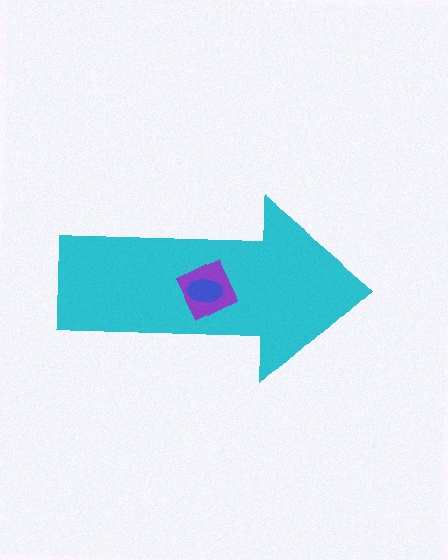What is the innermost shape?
The blue ellipse.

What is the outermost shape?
The cyan arrow.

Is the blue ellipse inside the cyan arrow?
Yes.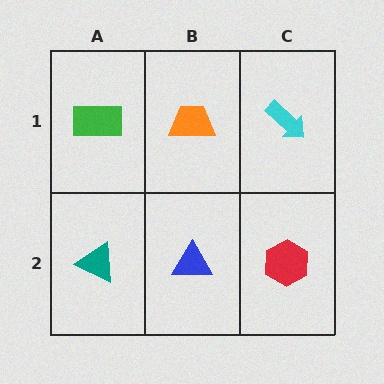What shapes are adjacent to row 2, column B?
An orange trapezoid (row 1, column B), a teal triangle (row 2, column A), a red hexagon (row 2, column C).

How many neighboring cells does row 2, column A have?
2.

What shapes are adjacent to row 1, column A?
A teal triangle (row 2, column A), an orange trapezoid (row 1, column B).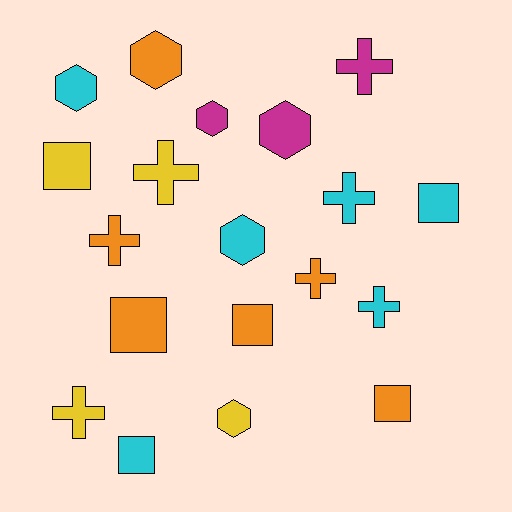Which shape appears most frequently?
Cross, with 7 objects.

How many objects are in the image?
There are 19 objects.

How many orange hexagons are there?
There is 1 orange hexagon.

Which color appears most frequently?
Cyan, with 6 objects.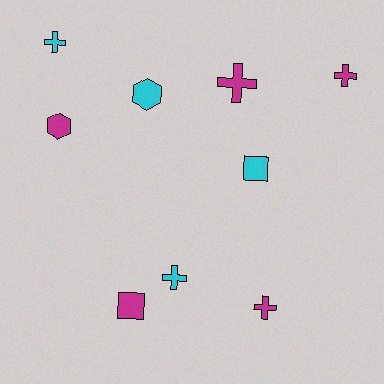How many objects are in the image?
There are 9 objects.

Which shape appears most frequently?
Cross, with 5 objects.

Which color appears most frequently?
Magenta, with 5 objects.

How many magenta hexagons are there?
There is 1 magenta hexagon.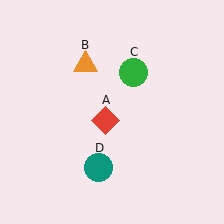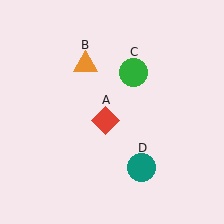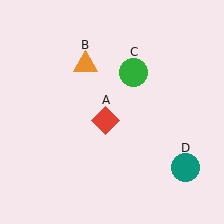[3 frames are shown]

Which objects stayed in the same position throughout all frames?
Red diamond (object A) and orange triangle (object B) and green circle (object C) remained stationary.